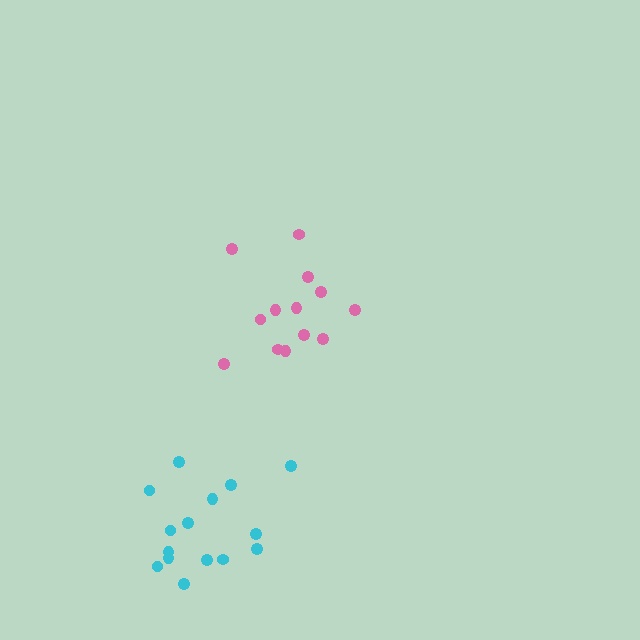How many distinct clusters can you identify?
There are 2 distinct clusters.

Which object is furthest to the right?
The pink cluster is rightmost.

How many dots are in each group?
Group 1: 13 dots, Group 2: 15 dots (28 total).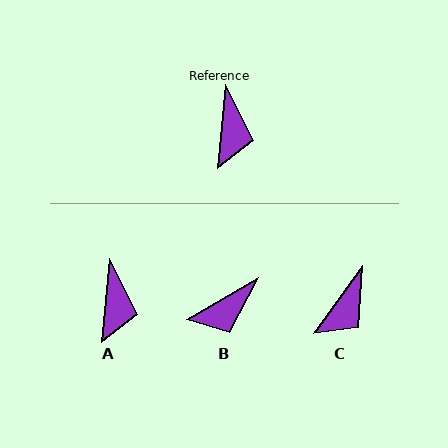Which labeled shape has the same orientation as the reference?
A.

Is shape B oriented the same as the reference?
No, it is off by about 55 degrees.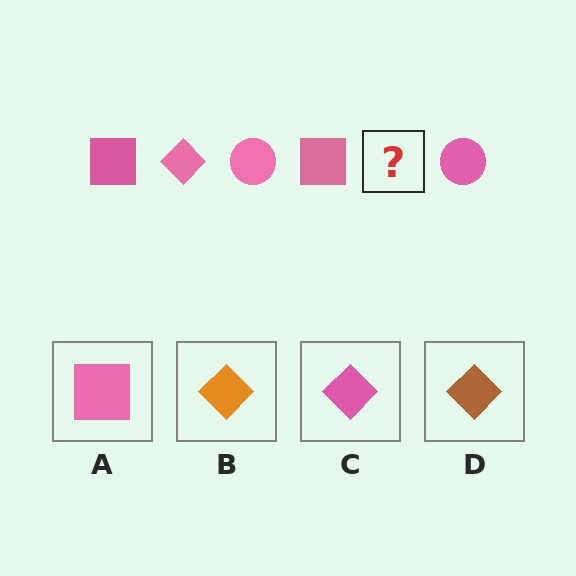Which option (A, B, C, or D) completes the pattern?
C.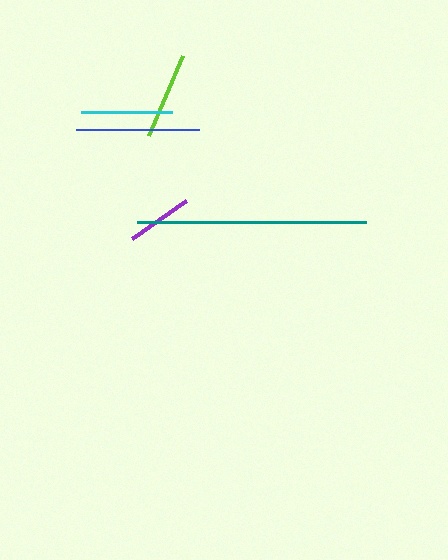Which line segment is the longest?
The teal line is the longest at approximately 229 pixels.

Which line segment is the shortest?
The purple line is the shortest at approximately 66 pixels.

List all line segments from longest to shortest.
From longest to shortest: teal, blue, cyan, lime, purple.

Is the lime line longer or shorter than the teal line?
The teal line is longer than the lime line.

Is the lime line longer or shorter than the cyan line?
The cyan line is longer than the lime line.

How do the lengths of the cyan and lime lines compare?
The cyan and lime lines are approximately the same length.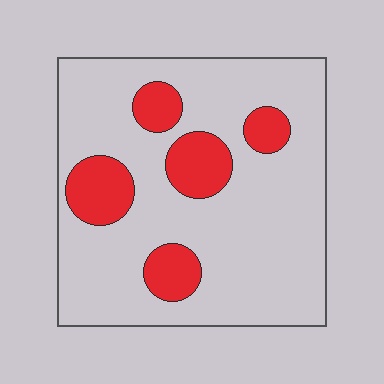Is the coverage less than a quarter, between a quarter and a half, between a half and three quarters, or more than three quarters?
Less than a quarter.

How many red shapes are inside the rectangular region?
5.